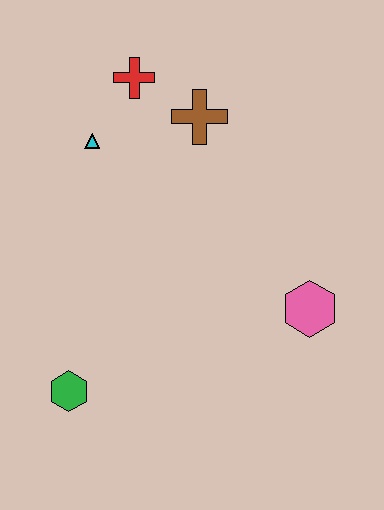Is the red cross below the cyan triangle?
No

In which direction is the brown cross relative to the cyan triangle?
The brown cross is to the right of the cyan triangle.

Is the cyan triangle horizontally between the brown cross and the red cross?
No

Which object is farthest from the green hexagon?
The red cross is farthest from the green hexagon.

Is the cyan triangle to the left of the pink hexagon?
Yes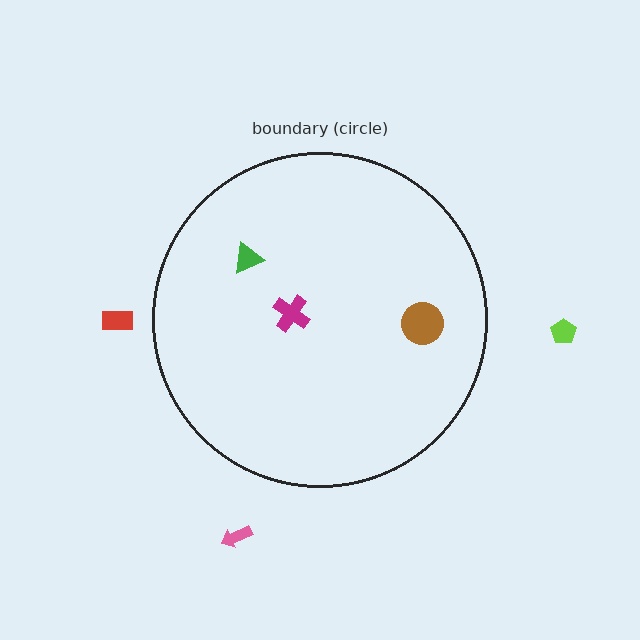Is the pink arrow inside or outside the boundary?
Outside.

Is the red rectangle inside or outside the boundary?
Outside.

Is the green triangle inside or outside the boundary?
Inside.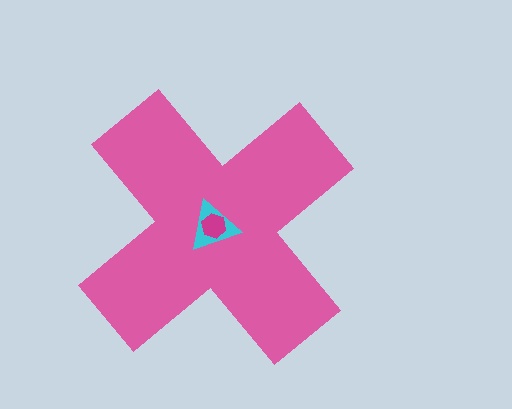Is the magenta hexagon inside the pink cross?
Yes.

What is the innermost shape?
The magenta hexagon.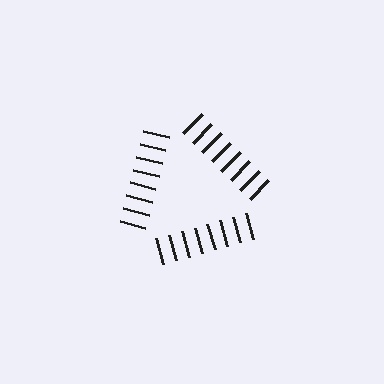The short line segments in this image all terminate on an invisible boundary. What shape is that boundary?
An illusory triangle — the line segments terminate on its edges but no continuous stroke is drawn.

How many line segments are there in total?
24 — 8 along each of the 3 edges.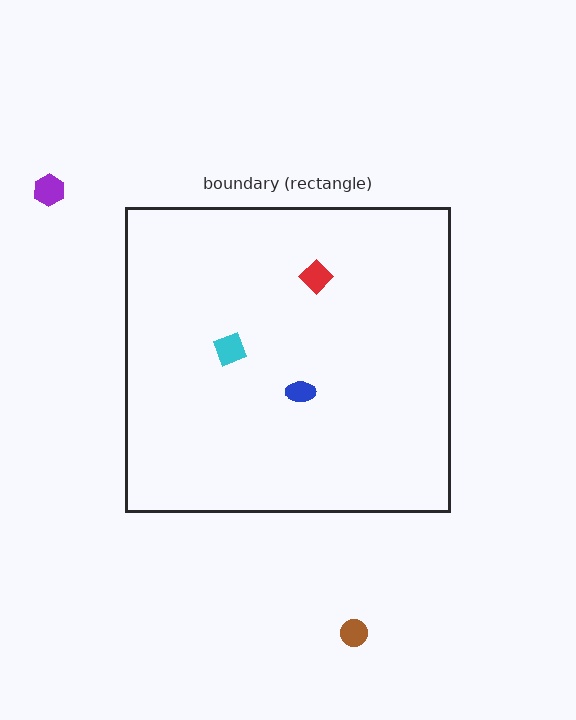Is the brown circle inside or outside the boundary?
Outside.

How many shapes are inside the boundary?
3 inside, 2 outside.